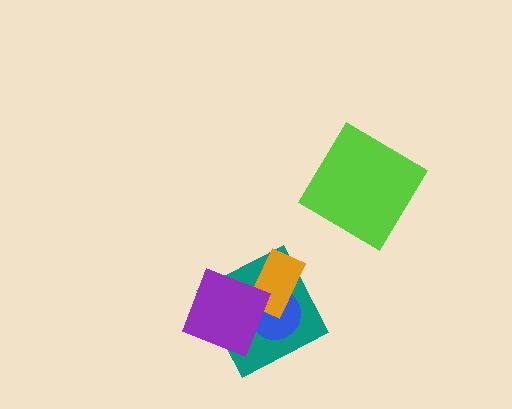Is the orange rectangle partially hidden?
Yes, it is partially covered by another shape.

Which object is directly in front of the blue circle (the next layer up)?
The orange rectangle is directly in front of the blue circle.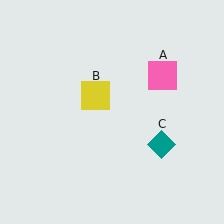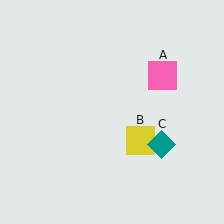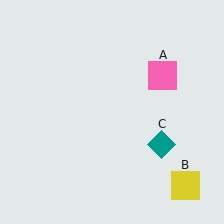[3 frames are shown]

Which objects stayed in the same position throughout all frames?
Pink square (object A) and teal diamond (object C) remained stationary.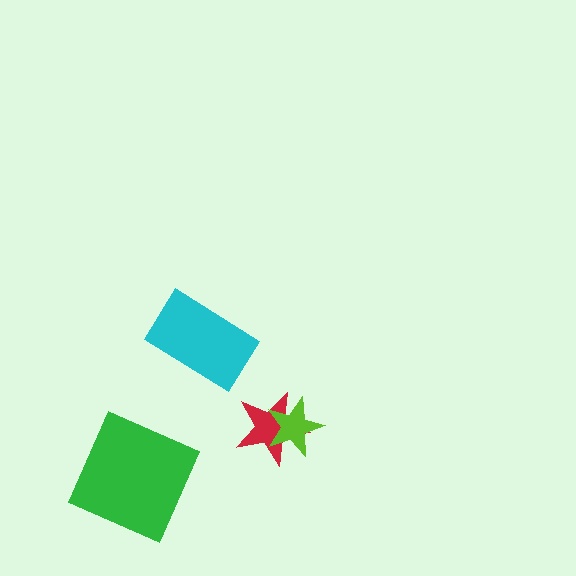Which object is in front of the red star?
The lime star is in front of the red star.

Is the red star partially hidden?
Yes, it is partially covered by another shape.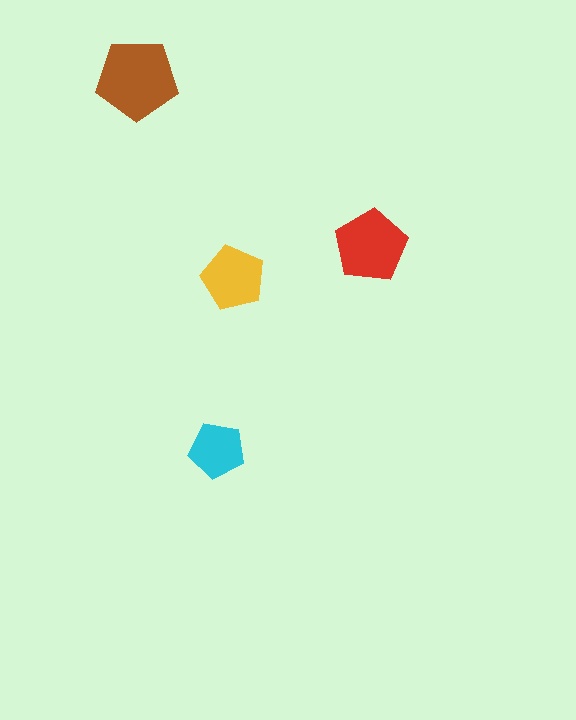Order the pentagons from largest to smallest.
the brown one, the red one, the yellow one, the cyan one.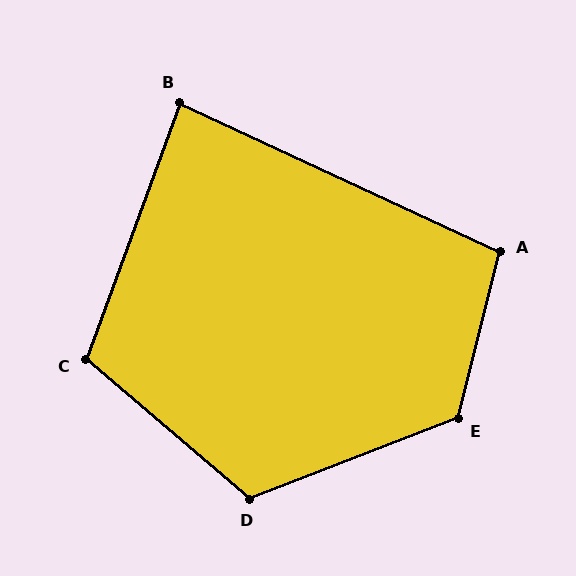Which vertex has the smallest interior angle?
B, at approximately 85 degrees.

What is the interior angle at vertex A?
Approximately 101 degrees (obtuse).